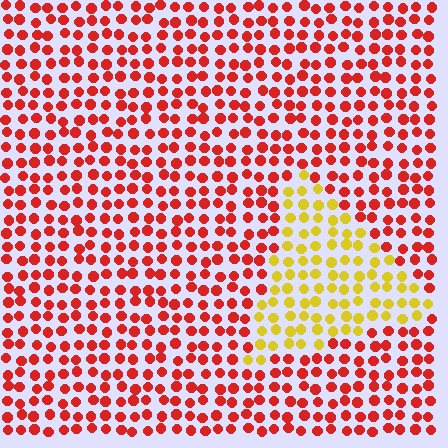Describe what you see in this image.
The image is filled with small red elements in a uniform arrangement. A triangle-shaped region is visible where the elements are tinted to a slightly different hue, forming a subtle color boundary.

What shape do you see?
I see a triangle.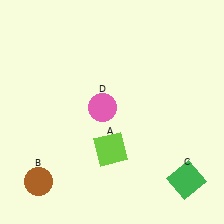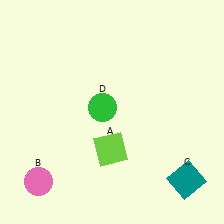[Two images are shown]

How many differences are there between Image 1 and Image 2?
There are 3 differences between the two images.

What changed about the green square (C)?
In Image 1, C is green. In Image 2, it changed to teal.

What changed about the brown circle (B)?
In Image 1, B is brown. In Image 2, it changed to pink.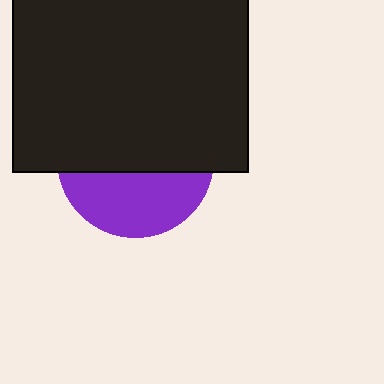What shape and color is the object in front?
The object in front is a black square.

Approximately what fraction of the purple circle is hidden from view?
Roughly 62% of the purple circle is hidden behind the black square.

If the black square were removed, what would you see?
You would see the complete purple circle.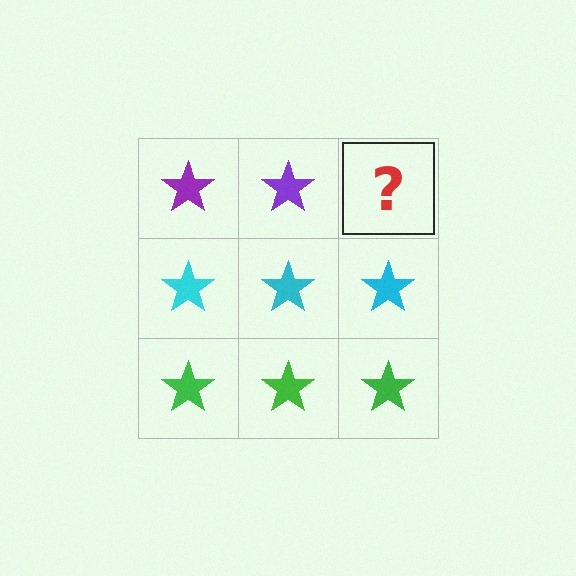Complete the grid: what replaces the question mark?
The question mark should be replaced with a purple star.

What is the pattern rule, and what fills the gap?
The rule is that each row has a consistent color. The gap should be filled with a purple star.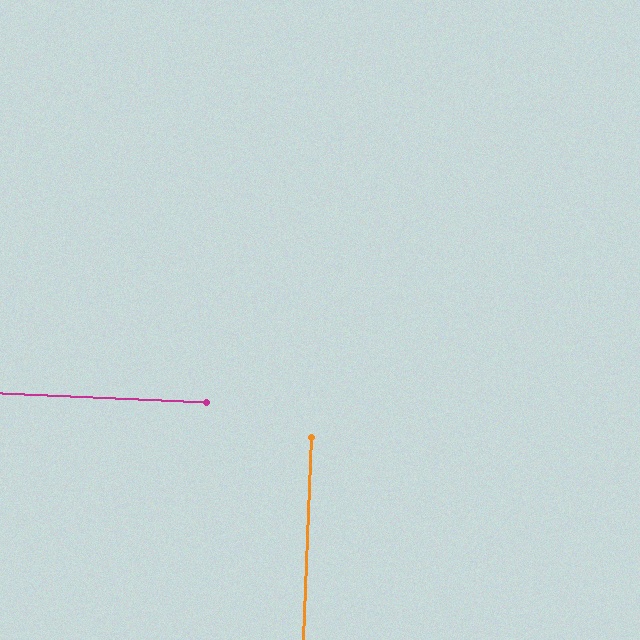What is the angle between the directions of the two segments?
Approximately 90 degrees.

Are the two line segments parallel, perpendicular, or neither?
Perpendicular — they meet at approximately 90°.